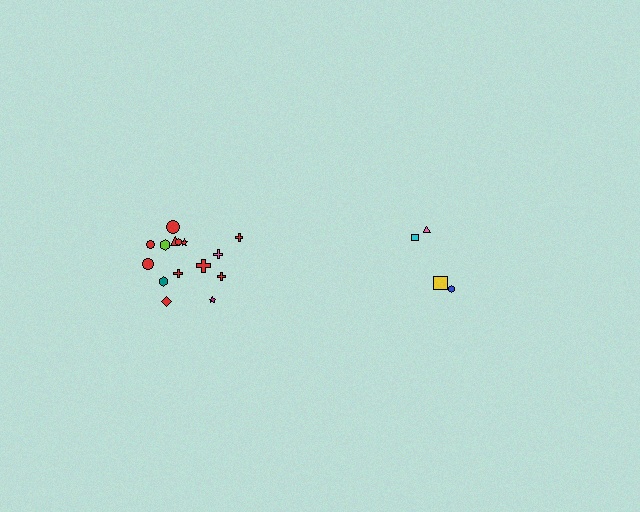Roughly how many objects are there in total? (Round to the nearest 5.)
Roughly 20 objects in total.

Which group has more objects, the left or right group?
The left group.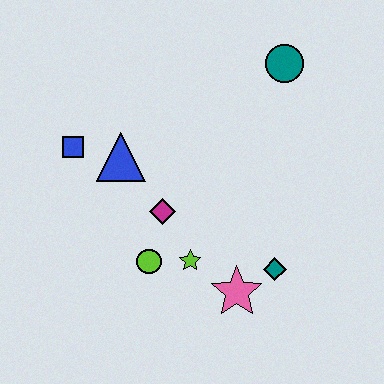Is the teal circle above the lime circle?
Yes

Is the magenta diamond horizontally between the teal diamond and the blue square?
Yes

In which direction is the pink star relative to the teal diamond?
The pink star is to the left of the teal diamond.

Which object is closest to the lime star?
The lime circle is closest to the lime star.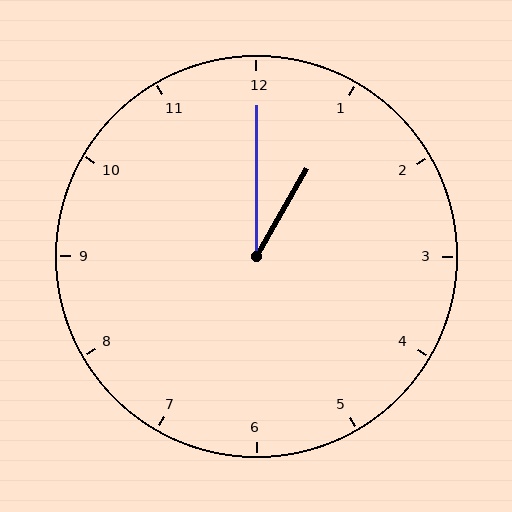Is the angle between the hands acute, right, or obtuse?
It is acute.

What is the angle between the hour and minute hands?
Approximately 30 degrees.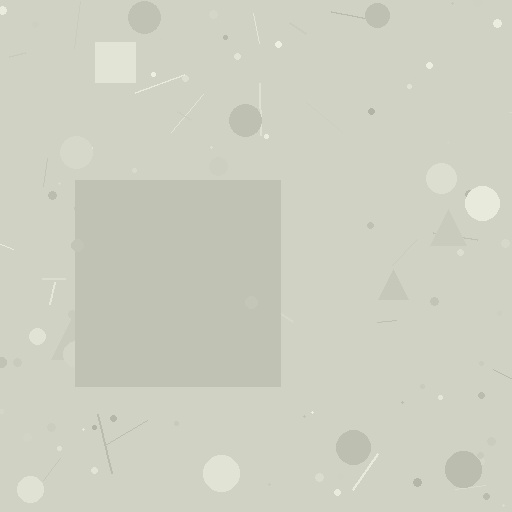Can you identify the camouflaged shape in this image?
The camouflaged shape is a square.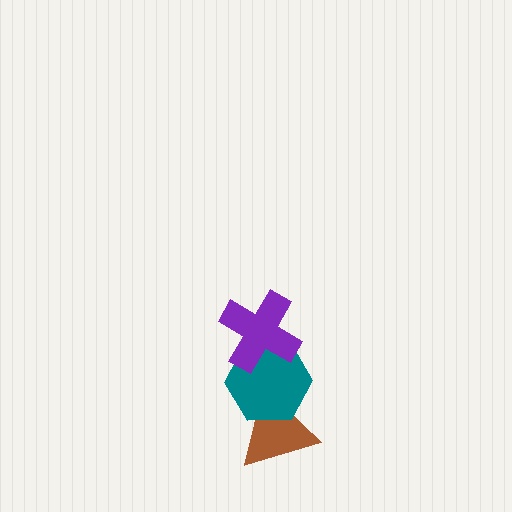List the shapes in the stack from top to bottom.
From top to bottom: the purple cross, the teal hexagon, the brown triangle.